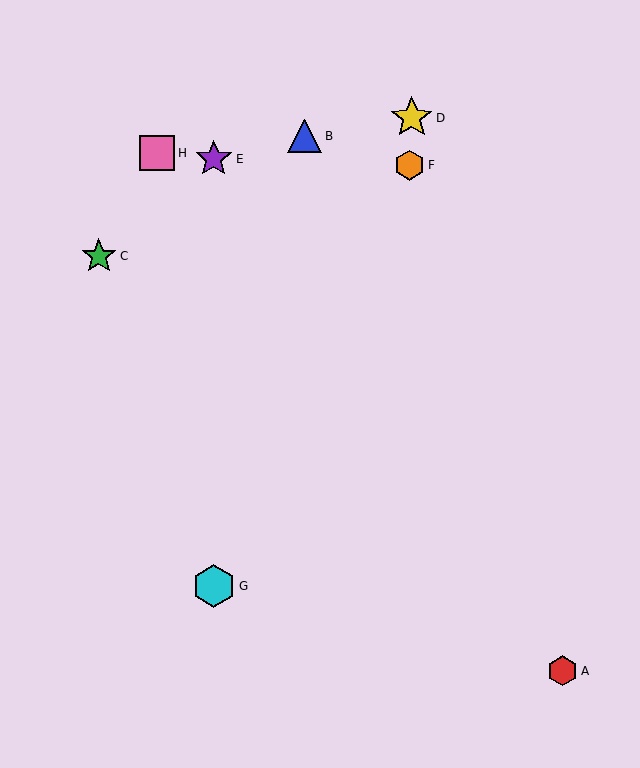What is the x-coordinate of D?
Object D is at x≈412.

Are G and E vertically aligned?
Yes, both are at x≈214.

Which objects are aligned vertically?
Objects E, G are aligned vertically.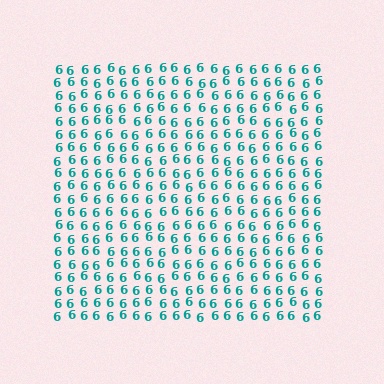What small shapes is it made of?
It is made of small digit 6's.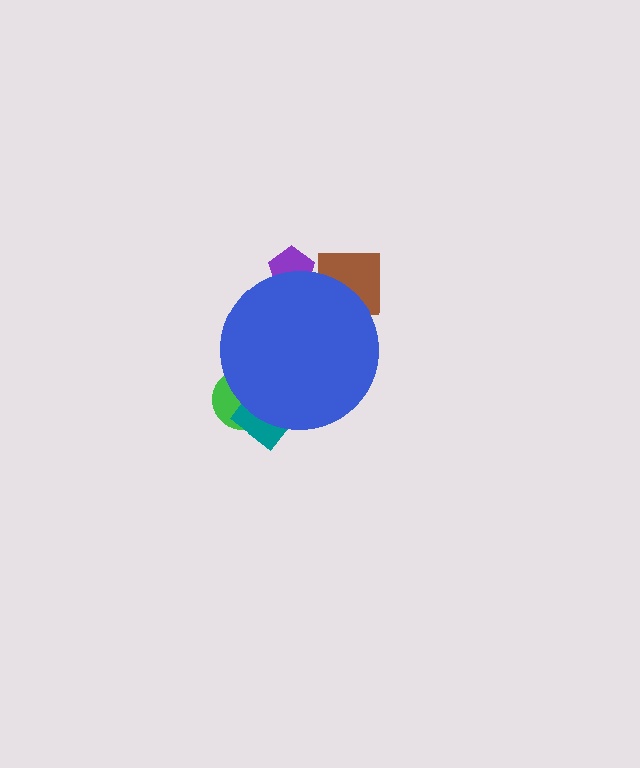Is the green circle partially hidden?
Yes, the green circle is partially hidden behind the blue circle.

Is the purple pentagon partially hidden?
Yes, the purple pentagon is partially hidden behind the blue circle.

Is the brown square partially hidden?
Yes, the brown square is partially hidden behind the blue circle.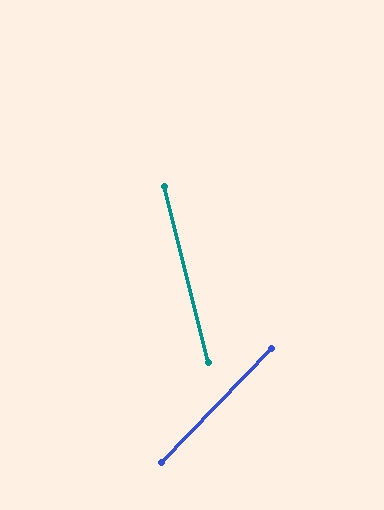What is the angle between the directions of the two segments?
Approximately 58 degrees.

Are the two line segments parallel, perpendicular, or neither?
Neither parallel nor perpendicular — they differ by about 58°.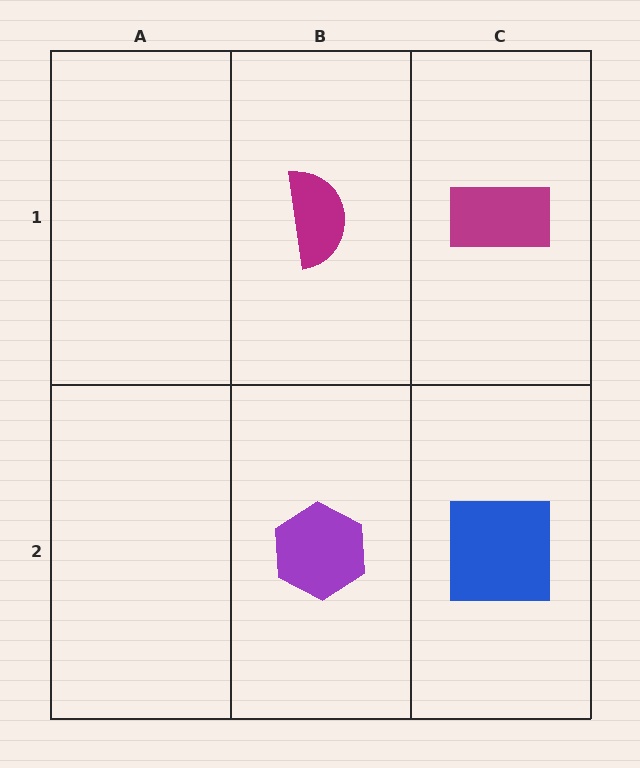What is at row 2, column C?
A blue square.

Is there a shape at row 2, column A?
No, that cell is empty.